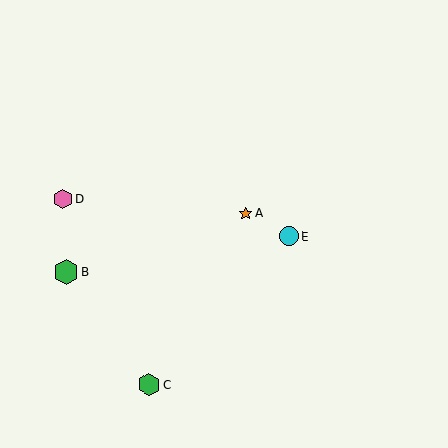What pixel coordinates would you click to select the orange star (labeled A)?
Click at (246, 214) to select the orange star A.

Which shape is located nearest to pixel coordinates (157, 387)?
The green hexagon (labeled C) at (149, 384) is nearest to that location.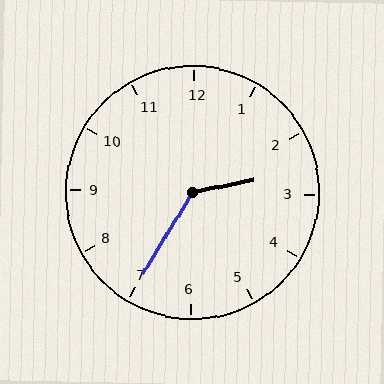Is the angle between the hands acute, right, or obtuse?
It is obtuse.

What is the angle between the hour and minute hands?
Approximately 132 degrees.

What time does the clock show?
2:35.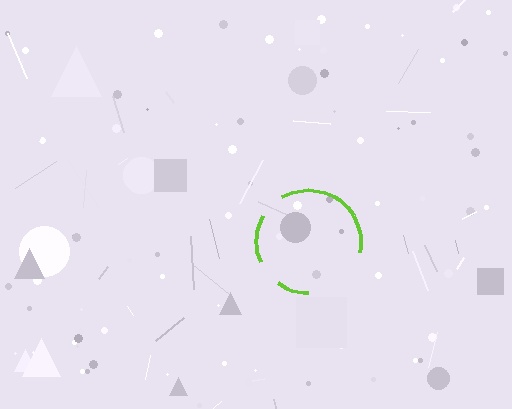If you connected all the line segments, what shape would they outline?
They would outline a circle.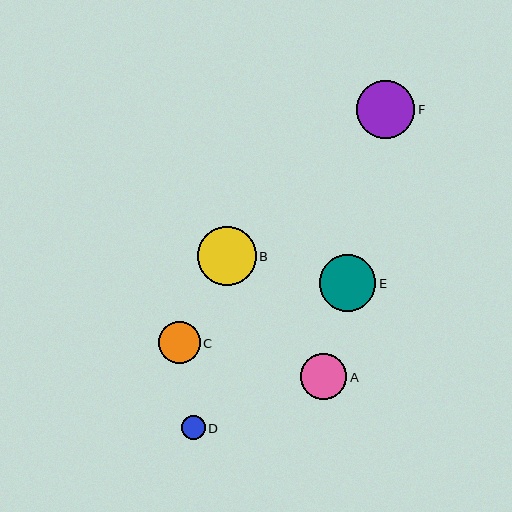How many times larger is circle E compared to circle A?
Circle E is approximately 1.2 times the size of circle A.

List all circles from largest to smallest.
From largest to smallest: B, F, E, A, C, D.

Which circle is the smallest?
Circle D is the smallest with a size of approximately 24 pixels.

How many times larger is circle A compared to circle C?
Circle A is approximately 1.1 times the size of circle C.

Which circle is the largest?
Circle B is the largest with a size of approximately 59 pixels.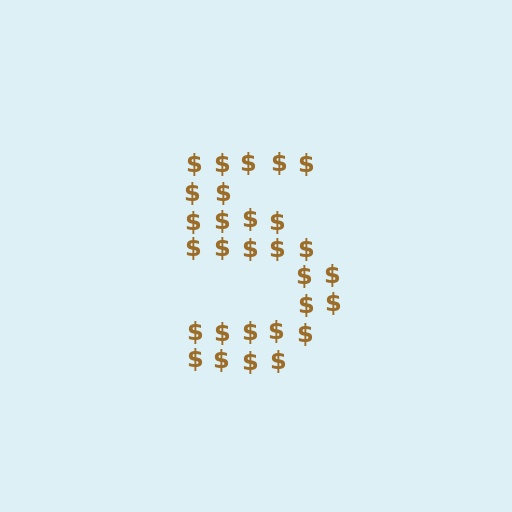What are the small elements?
The small elements are dollar signs.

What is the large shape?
The large shape is the digit 5.